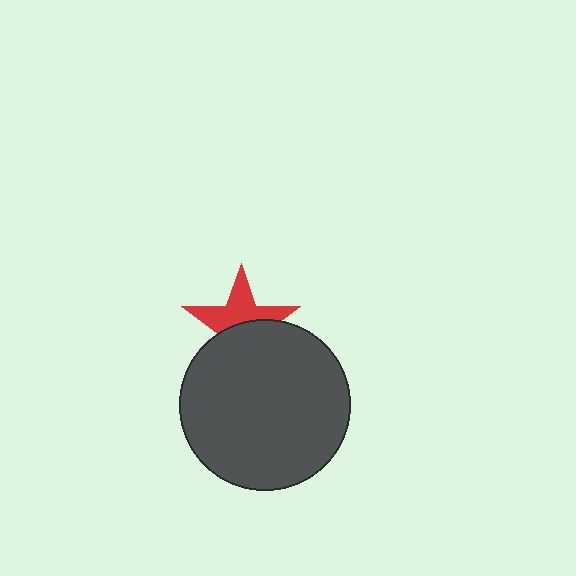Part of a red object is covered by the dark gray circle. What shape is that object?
It is a star.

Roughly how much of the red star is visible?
About half of it is visible (roughly 51%).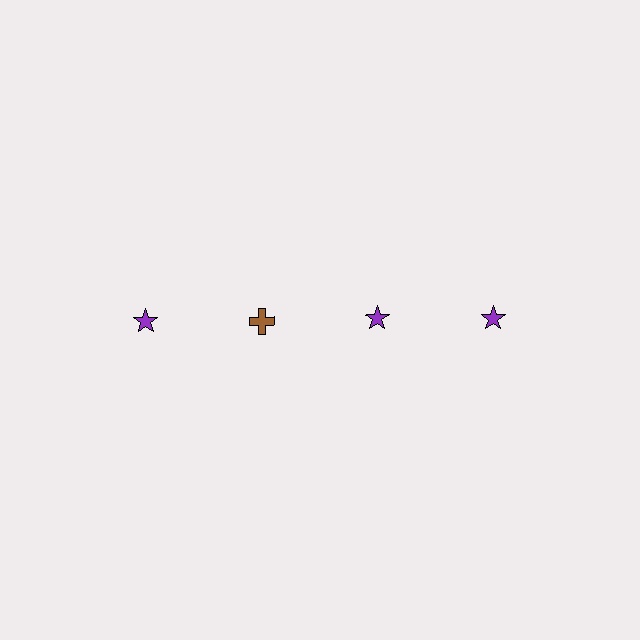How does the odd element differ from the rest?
It differs in both color (brown instead of purple) and shape (cross instead of star).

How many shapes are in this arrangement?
There are 4 shapes arranged in a grid pattern.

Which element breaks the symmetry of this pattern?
The brown cross in the top row, second from left column breaks the symmetry. All other shapes are purple stars.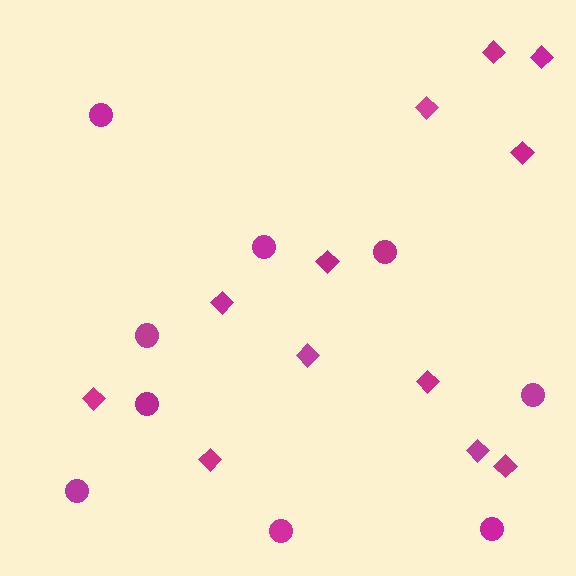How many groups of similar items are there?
There are 2 groups: one group of diamonds (12) and one group of circles (9).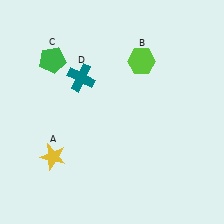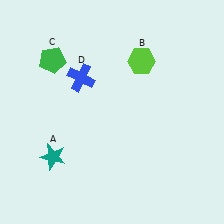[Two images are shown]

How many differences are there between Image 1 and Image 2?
There are 2 differences between the two images.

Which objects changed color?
A changed from yellow to teal. D changed from teal to blue.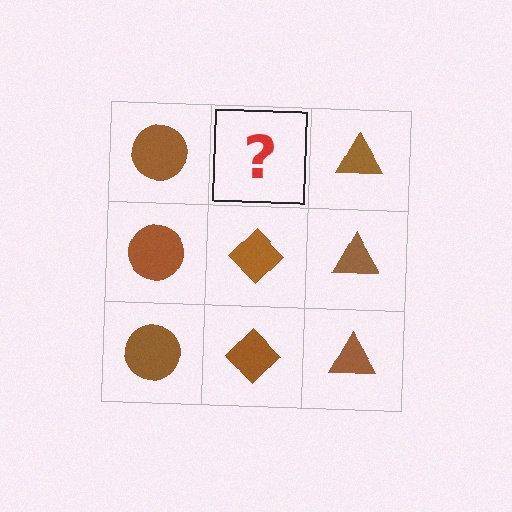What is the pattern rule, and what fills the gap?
The rule is that each column has a consistent shape. The gap should be filled with a brown diamond.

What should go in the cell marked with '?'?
The missing cell should contain a brown diamond.